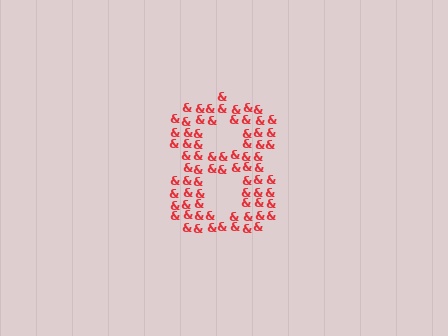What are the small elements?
The small elements are ampersands.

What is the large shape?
The large shape is the digit 8.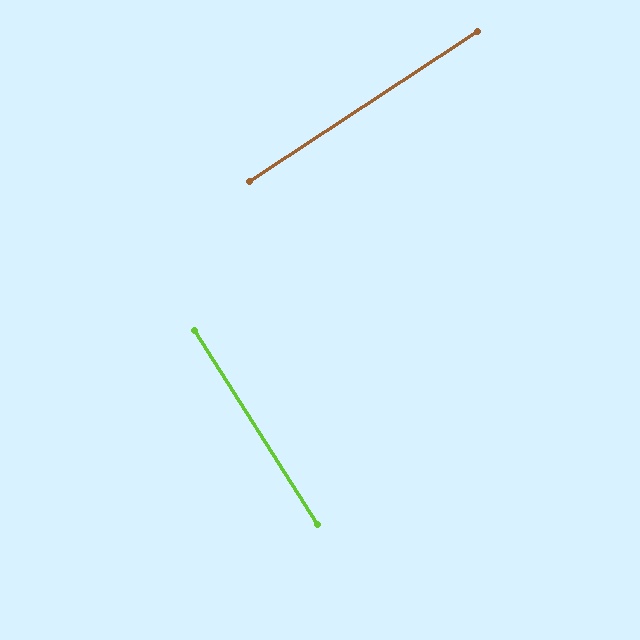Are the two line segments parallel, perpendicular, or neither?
Perpendicular — they meet at approximately 89°.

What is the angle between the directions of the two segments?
Approximately 89 degrees.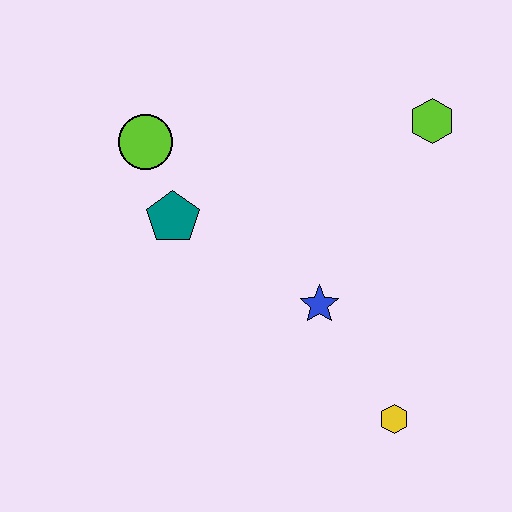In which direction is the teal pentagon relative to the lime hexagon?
The teal pentagon is to the left of the lime hexagon.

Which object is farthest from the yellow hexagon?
The lime circle is farthest from the yellow hexagon.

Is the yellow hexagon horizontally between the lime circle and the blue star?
No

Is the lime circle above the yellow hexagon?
Yes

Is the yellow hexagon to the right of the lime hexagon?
No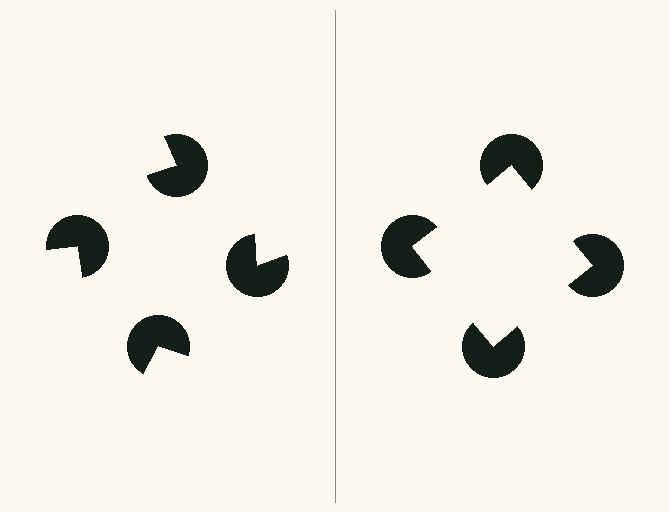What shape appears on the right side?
An illusory square.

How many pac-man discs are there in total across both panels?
8 — 4 on each side.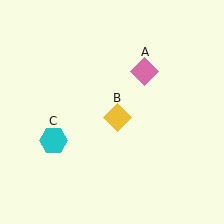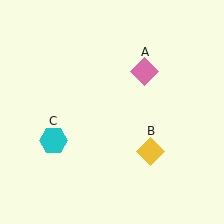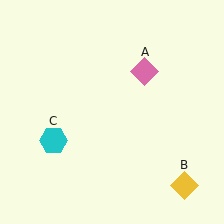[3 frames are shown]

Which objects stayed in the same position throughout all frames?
Pink diamond (object A) and cyan hexagon (object C) remained stationary.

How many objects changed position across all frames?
1 object changed position: yellow diamond (object B).